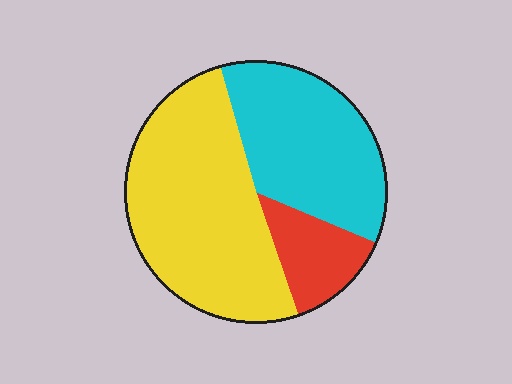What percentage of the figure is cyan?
Cyan takes up between a third and a half of the figure.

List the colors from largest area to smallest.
From largest to smallest: yellow, cyan, red.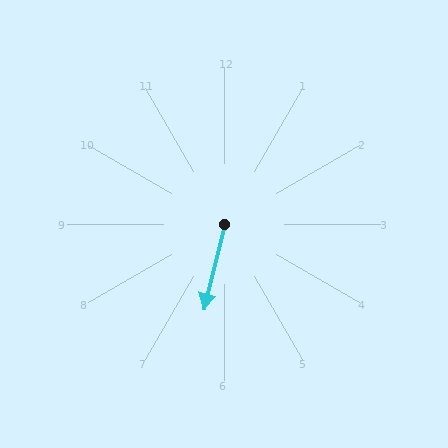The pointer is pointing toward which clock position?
Roughly 6 o'clock.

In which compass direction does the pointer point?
South.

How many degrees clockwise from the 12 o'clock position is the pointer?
Approximately 193 degrees.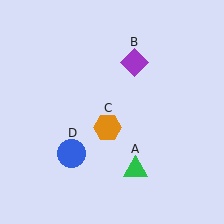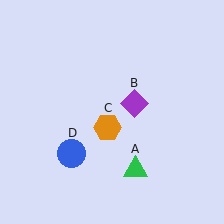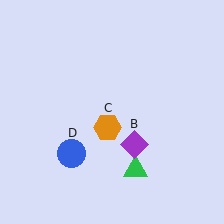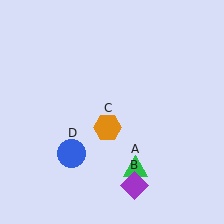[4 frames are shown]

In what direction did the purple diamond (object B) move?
The purple diamond (object B) moved down.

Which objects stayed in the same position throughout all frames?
Green triangle (object A) and orange hexagon (object C) and blue circle (object D) remained stationary.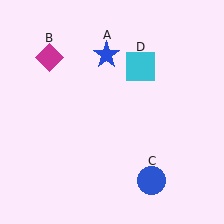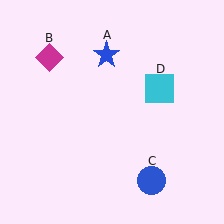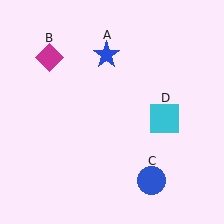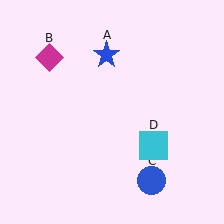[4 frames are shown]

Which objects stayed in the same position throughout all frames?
Blue star (object A) and magenta diamond (object B) and blue circle (object C) remained stationary.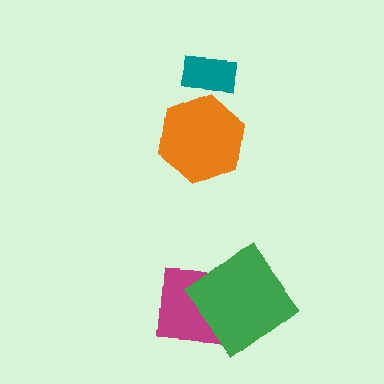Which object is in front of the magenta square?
The green diamond is in front of the magenta square.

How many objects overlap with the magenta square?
1 object overlaps with the magenta square.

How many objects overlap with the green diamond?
1 object overlaps with the green diamond.